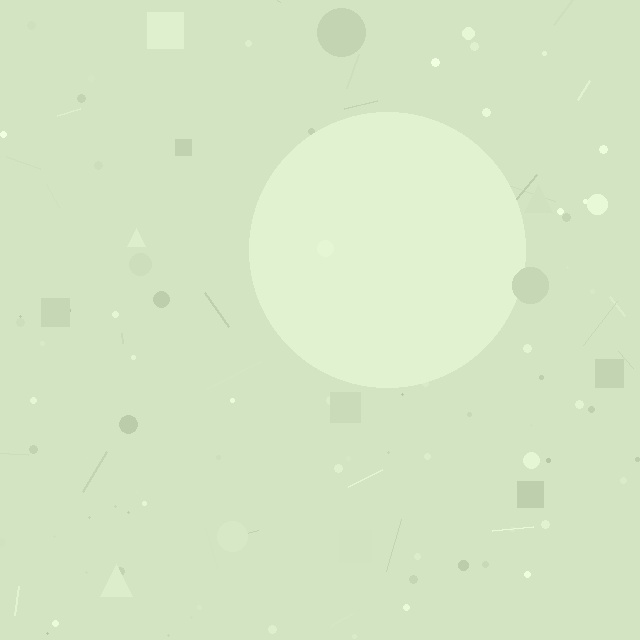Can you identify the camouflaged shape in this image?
The camouflaged shape is a circle.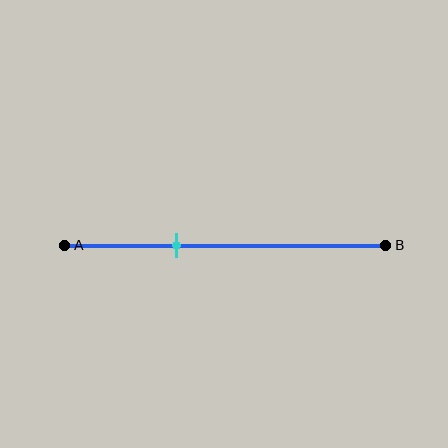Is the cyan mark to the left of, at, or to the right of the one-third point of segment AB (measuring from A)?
The cyan mark is approximately at the one-third point of segment AB.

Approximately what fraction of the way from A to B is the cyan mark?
The cyan mark is approximately 35% of the way from A to B.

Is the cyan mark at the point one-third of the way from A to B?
Yes, the mark is approximately at the one-third point.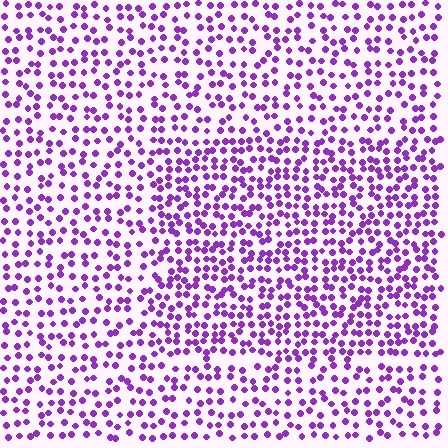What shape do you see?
I see a rectangle.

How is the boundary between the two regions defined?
The boundary is defined by a change in element density (approximately 1.5x ratio). All elements are the same color, size, and shape.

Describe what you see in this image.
The image contains small purple elements arranged at two different densities. A rectangle-shaped region is visible where the elements are more densely packed than the surrounding area.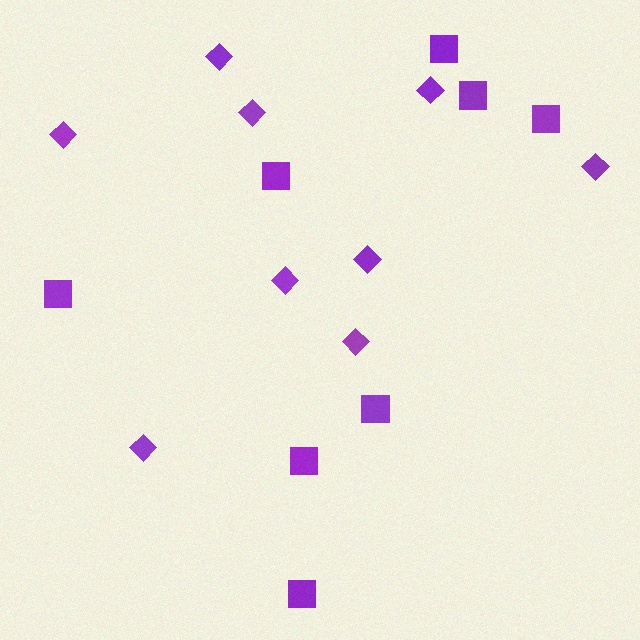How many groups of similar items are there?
There are 2 groups: one group of squares (8) and one group of diamonds (9).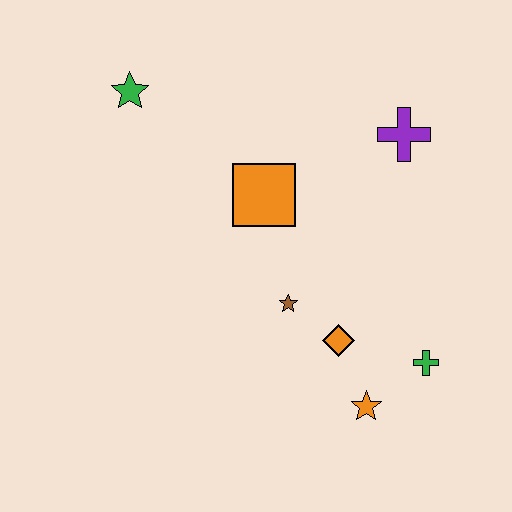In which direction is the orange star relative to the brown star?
The orange star is below the brown star.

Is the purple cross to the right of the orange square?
Yes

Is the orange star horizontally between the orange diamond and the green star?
No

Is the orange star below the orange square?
Yes